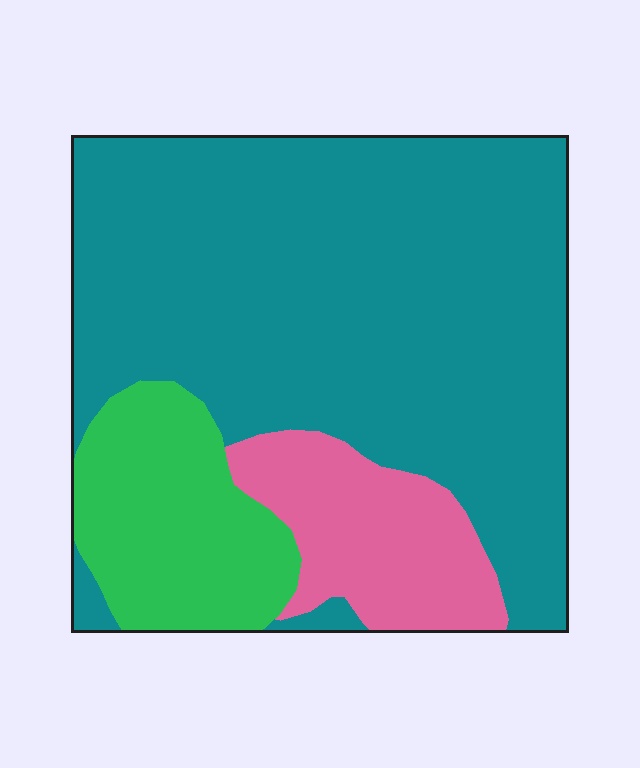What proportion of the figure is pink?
Pink covers roughly 15% of the figure.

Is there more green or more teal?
Teal.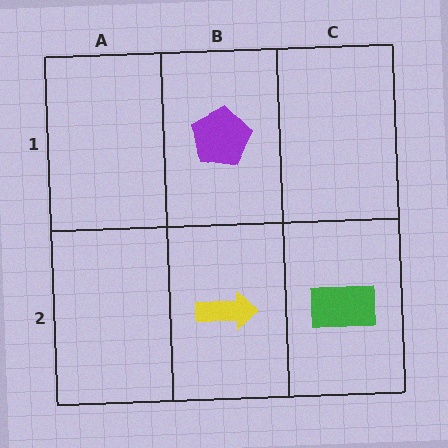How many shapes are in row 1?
1 shape.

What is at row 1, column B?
A purple pentagon.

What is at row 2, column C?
A green rectangle.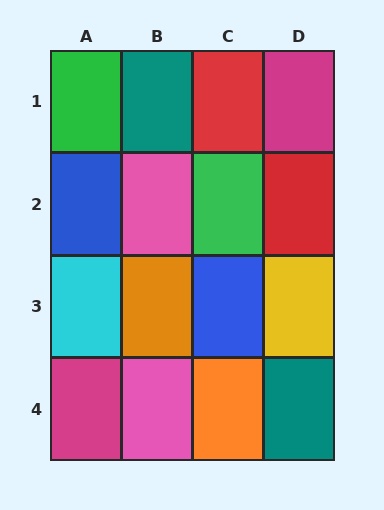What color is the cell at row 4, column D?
Teal.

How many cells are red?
2 cells are red.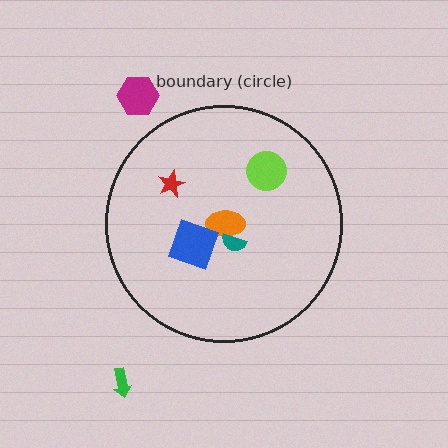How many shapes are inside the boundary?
5 inside, 2 outside.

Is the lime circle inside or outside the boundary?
Inside.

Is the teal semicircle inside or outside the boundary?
Inside.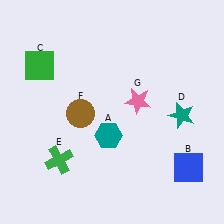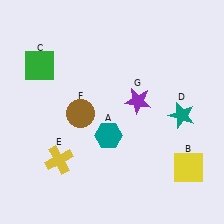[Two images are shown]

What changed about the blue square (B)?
In Image 1, B is blue. In Image 2, it changed to yellow.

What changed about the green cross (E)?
In Image 1, E is green. In Image 2, it changed to yellow.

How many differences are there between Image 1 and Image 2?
There are 3 differences between the two images.